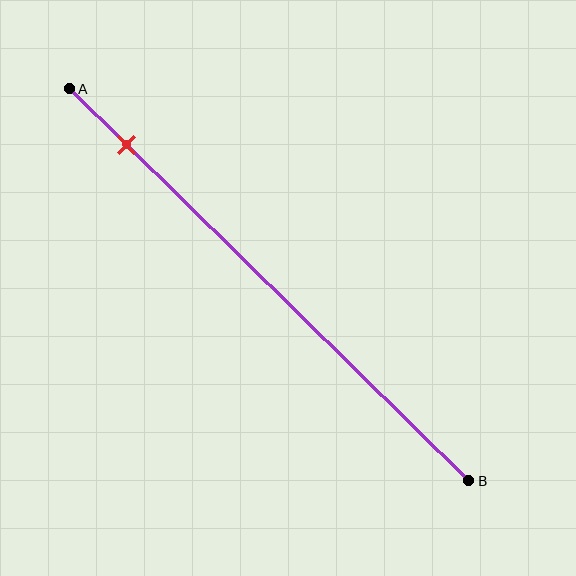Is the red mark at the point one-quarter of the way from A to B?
No, the mark is at about 15% from A, not at the 25% one-quarter point.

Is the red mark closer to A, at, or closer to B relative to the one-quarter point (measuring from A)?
The red mark is closer to point A than the one-quarter point of segment AB.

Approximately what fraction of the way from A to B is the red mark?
The red mark is approximately 15% of the way from A to B.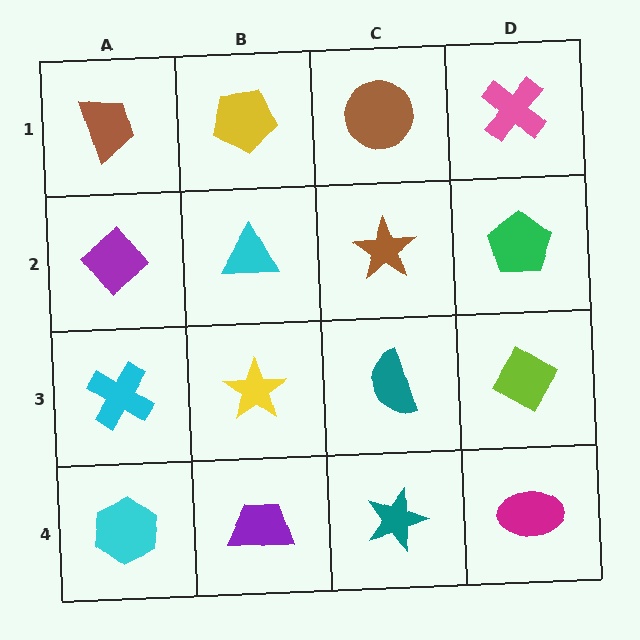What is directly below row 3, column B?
A purple trapezoid.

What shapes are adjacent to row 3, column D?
A green pentagon (row 2, column D), a magenta ellipse (row 4, column D), a teal semicircle (row 3, column C).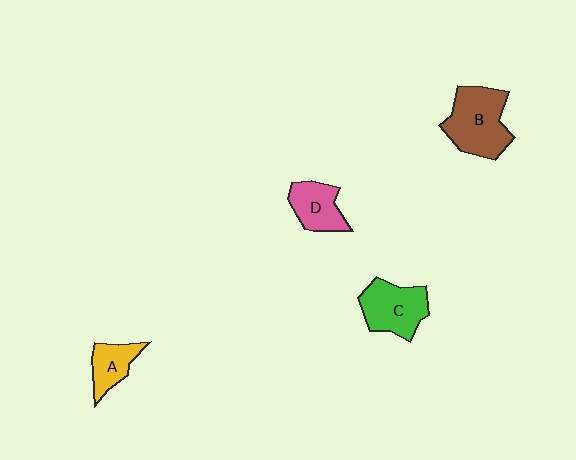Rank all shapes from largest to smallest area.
From largest to smallest: B (brown), C (green), D (pink), A (yellow).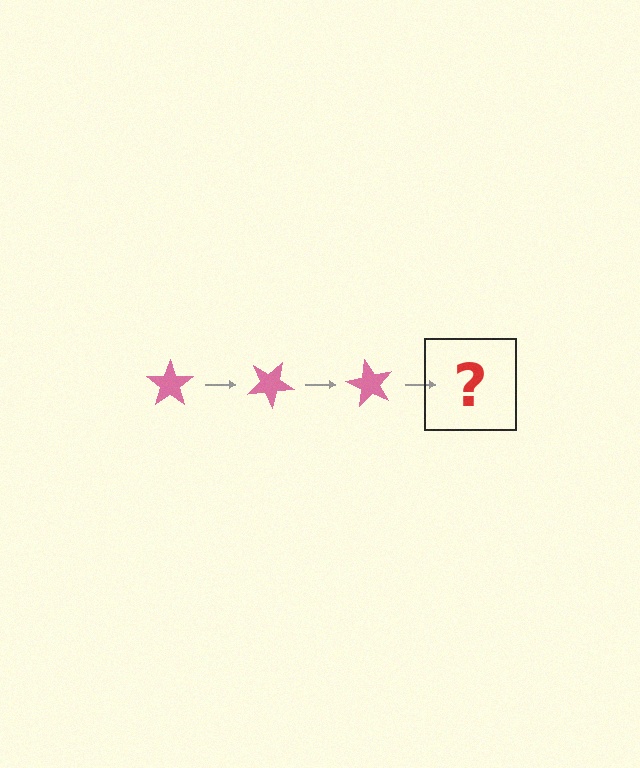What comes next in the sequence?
The next element should be a pink star rotated 90 degrees.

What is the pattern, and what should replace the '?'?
The pattern is that the star rotates 30 degrees each step. The '?' should be a pink star rotated 90 degrees.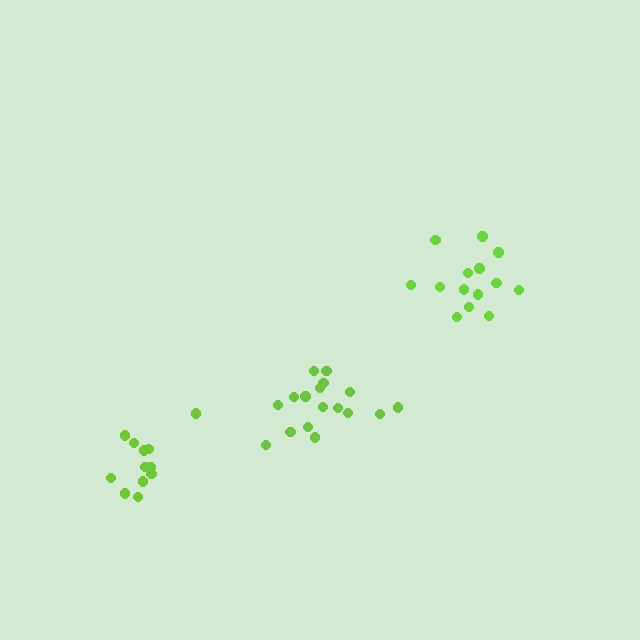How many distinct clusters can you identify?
There are 3 distinct clusters.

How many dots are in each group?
Group 1: 14 dots, Group 2: 17 dots, Group 3: 12 dots (43 total).